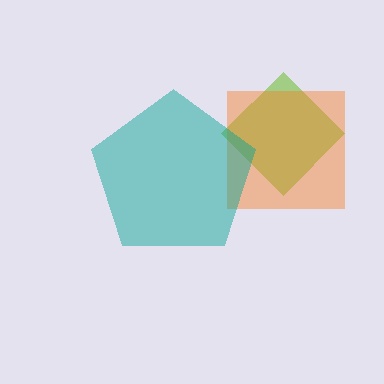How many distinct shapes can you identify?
There are 3 distinct shapes: a lime diamond, an orange square, a teal pentagon.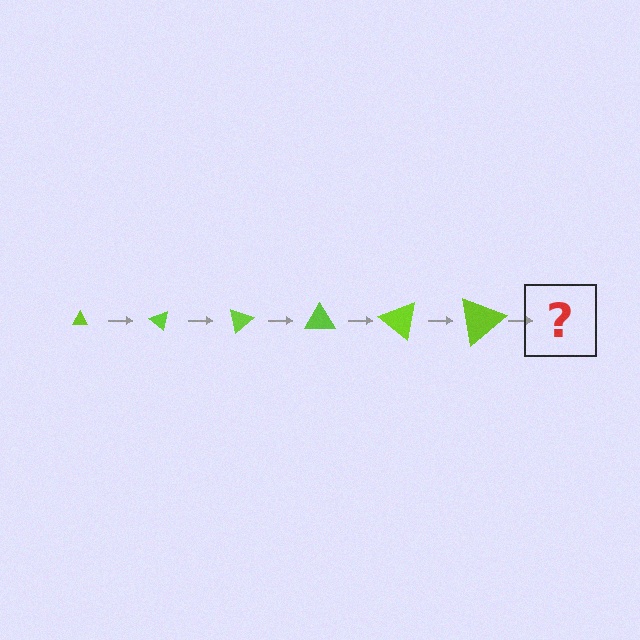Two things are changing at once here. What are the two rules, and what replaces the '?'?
The two rules are that the triangle grows larger each step and it rotates 40 degrees each step. The '?' should be a triangle, larger than the previous one and rotated 240 degrees from the start.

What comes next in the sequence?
The next element should be a triangle, larger than the previous one and rotated 240 degrees from the start.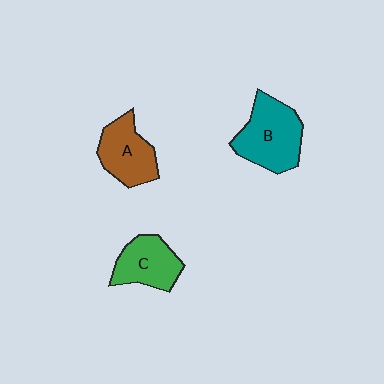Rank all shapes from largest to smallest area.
From largest to smallest: B (teal), A (brown), C (green).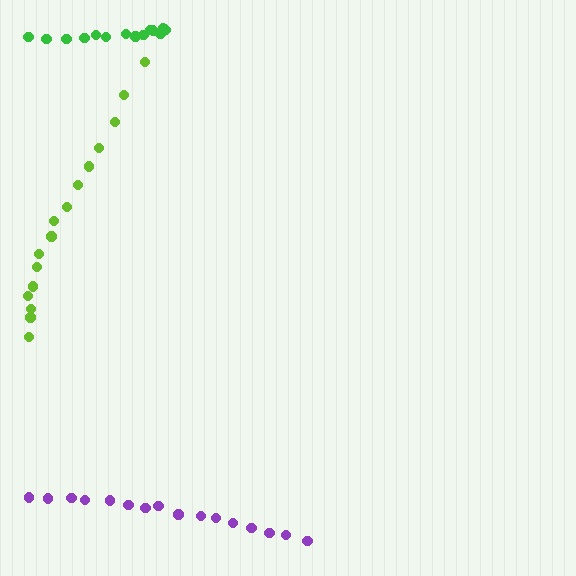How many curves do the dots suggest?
There are 3 distinct paths.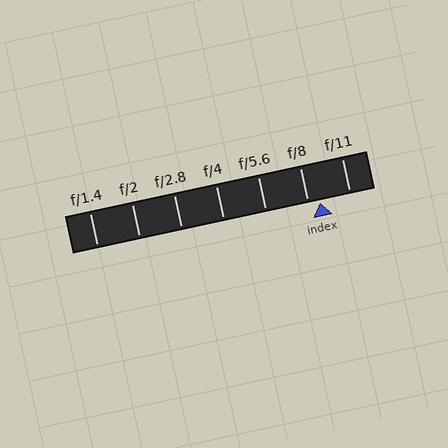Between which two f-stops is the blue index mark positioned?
The index mark is between f/8 and f/11.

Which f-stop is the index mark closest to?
The index mark is closest to f/8.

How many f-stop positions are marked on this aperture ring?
There are 7 f-stop positions marked.